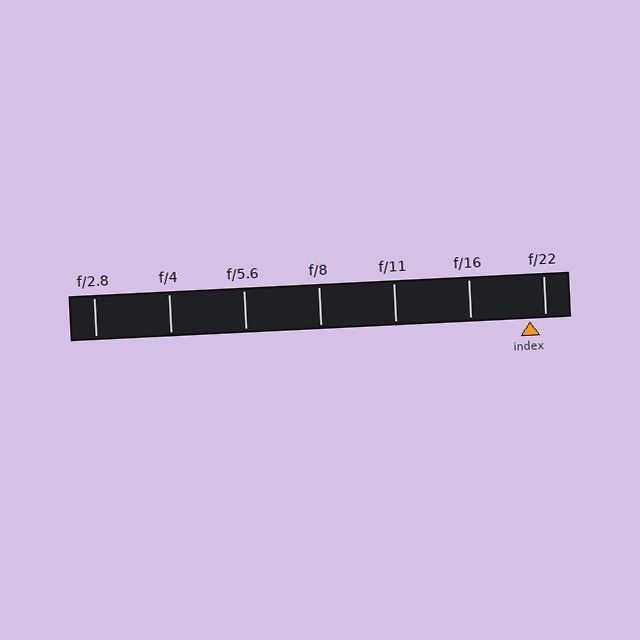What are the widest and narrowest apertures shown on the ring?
The widest aperture shown is f/2.8 and the narrowest is f/22.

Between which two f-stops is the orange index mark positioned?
The index mark is between f/16 and f/22.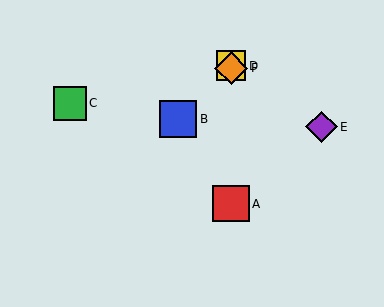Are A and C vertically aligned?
No, A is at x≈231 and C is at x≈70.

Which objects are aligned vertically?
Objects A, D, F are aligned vertically.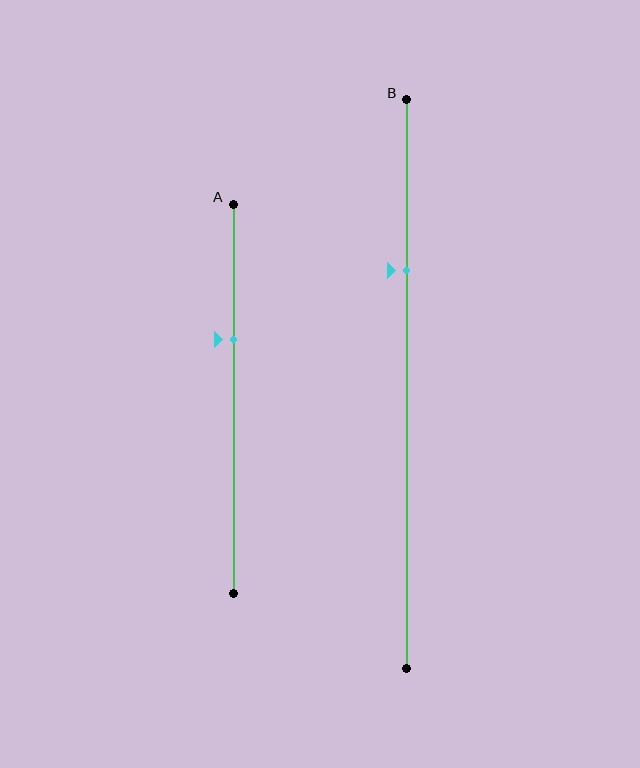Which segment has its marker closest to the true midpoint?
Segment A has its marker closest to the true midpoint.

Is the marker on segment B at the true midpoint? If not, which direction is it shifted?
No, the marker on segment B is shifted upward by about 20% of the segment length.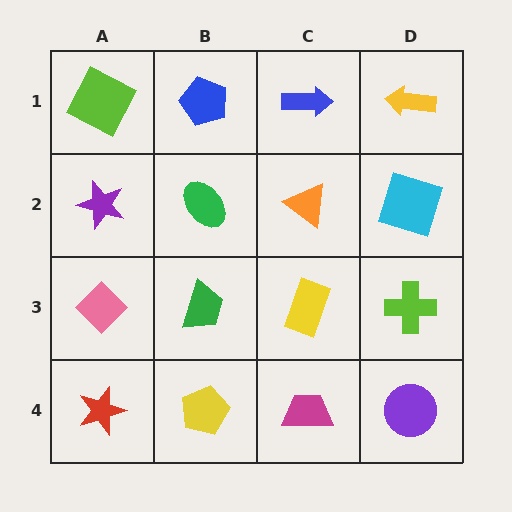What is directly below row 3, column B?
A yellow pentagon.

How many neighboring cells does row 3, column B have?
4.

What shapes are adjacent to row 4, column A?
A pink diamond (row 3, column A), a yellow pentagon (row 4, column B).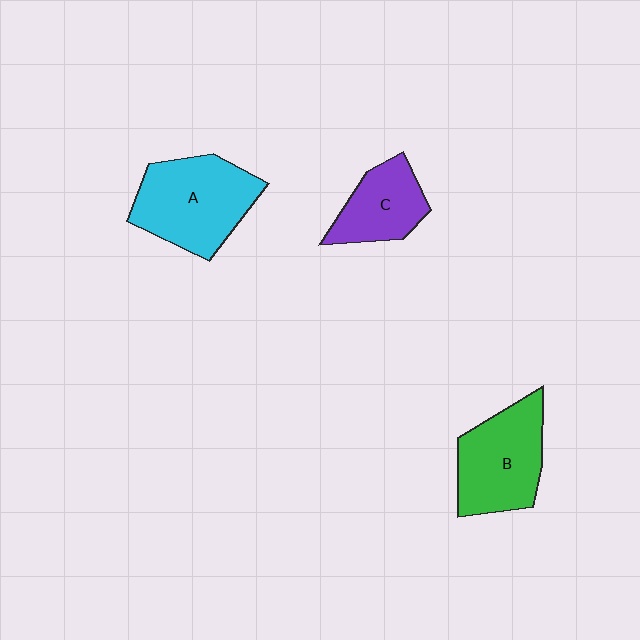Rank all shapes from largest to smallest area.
From largest to smallest: A (cyan), B (green), C (purple).